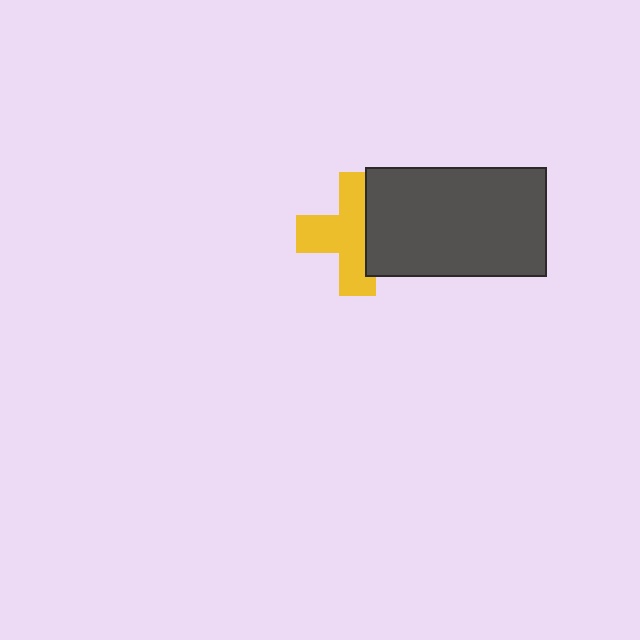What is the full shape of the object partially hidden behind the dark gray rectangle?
The partially hidden object is a yellow cross.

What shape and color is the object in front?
The object in front is a dark gray rectangle.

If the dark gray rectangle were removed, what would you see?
You would see the complete yellow cross.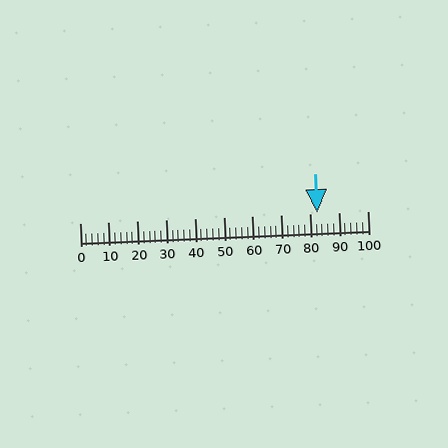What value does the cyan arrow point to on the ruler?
The cyan arrow points to approximately 83.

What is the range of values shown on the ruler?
The ruler shows values from 0 to 100.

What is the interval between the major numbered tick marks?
The major tick marks are spaced 10 units apart.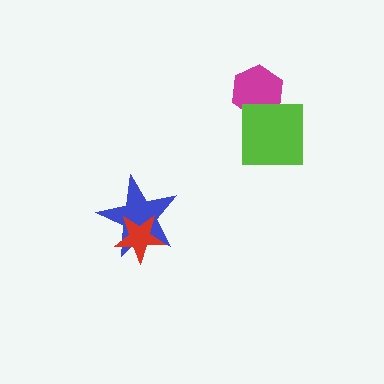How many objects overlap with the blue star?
1 object overlaps with the blue star.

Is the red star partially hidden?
No, no other shape covers it.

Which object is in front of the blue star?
The red star is in front of the blue star.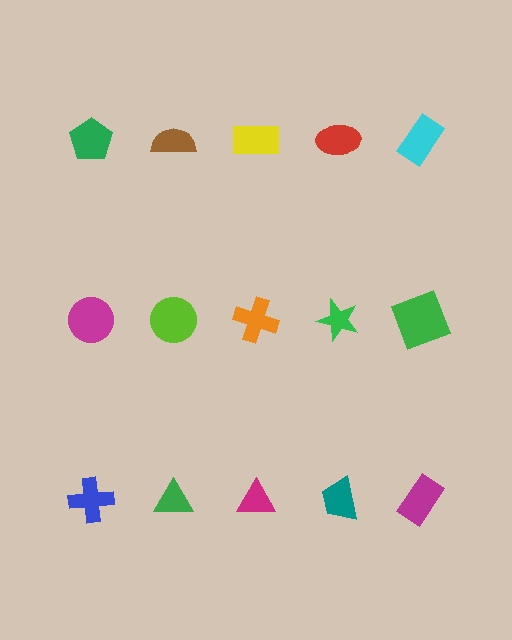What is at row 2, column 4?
A green star.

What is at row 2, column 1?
A magenta circle.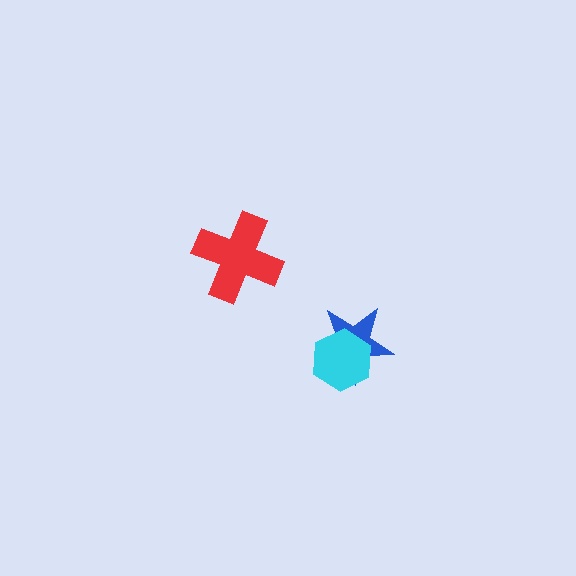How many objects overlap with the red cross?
0 objects overlap with the red cross.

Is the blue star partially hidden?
Yes, it is partially covered by another shape.